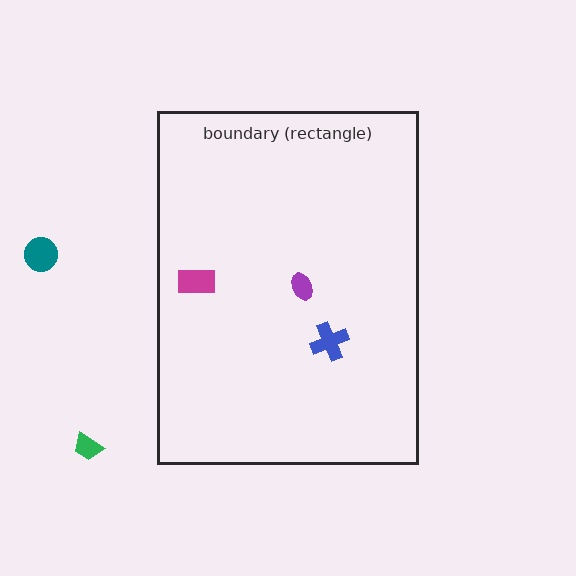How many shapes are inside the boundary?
3 inside, 2 outside.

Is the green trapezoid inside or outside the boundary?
Outside.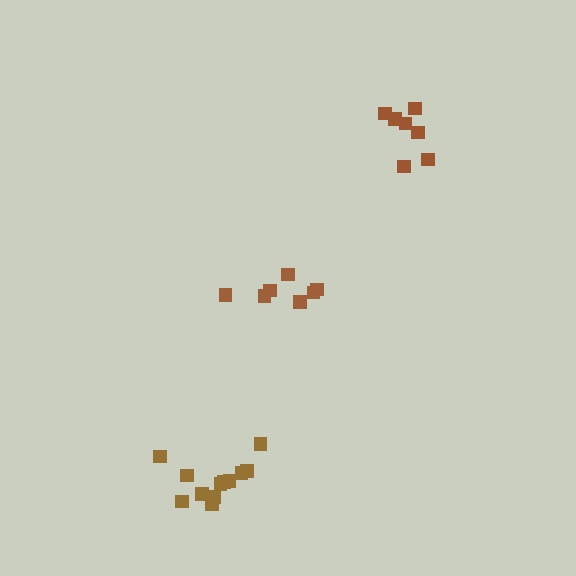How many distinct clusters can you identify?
There are 3 distinct clusters.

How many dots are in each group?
Group 1: 7 dots, Group 2: 12 dots, Group 3: 7 dots (26 total).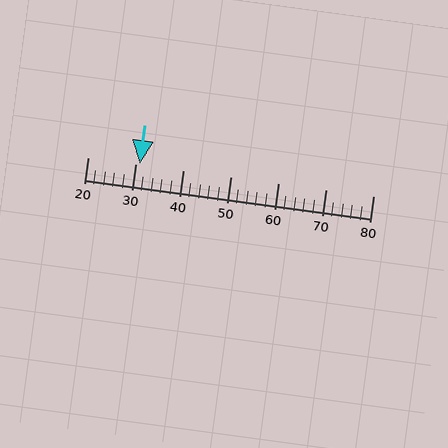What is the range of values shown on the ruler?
The ruler shows values from 20 to 80.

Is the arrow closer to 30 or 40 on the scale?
The arrow is closer to 30.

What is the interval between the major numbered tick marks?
The major tick marks are spaced 10 units apart.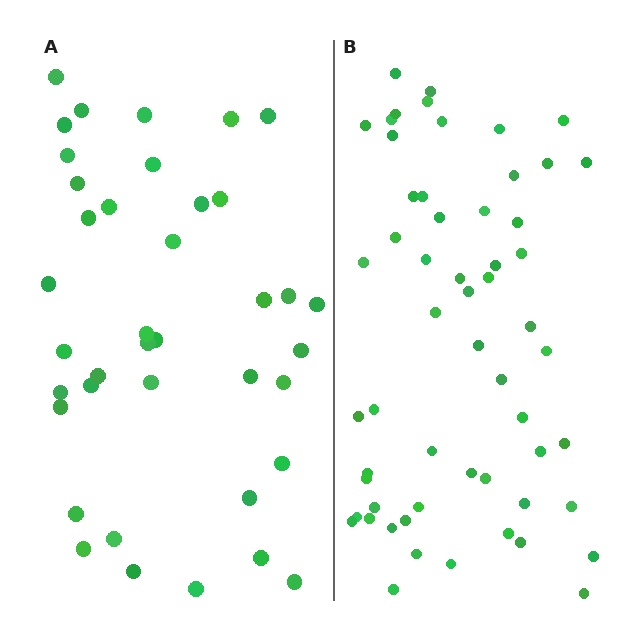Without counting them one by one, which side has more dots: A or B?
Region B (the right region) has more dots.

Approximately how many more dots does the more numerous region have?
Region B has approximately 20 more dots than region A.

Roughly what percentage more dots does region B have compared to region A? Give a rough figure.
About 45% more.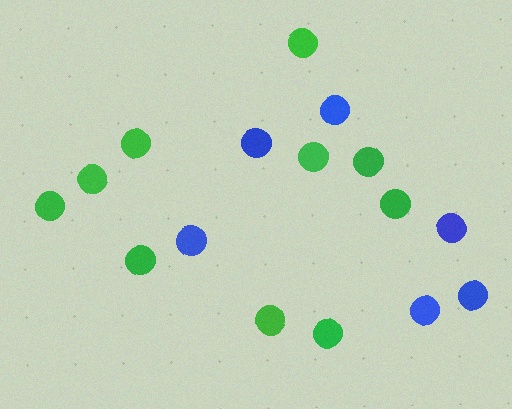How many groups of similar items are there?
There are 2 groups: one group of blue circles (6) and one group of green circles (10).